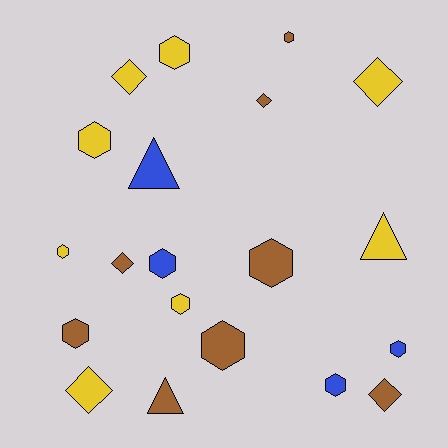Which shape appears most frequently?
Hexagon, with 11 objects.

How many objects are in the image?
There are 20 objects.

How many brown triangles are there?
There is 1 brown triangle.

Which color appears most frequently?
Brown, with 8 objects.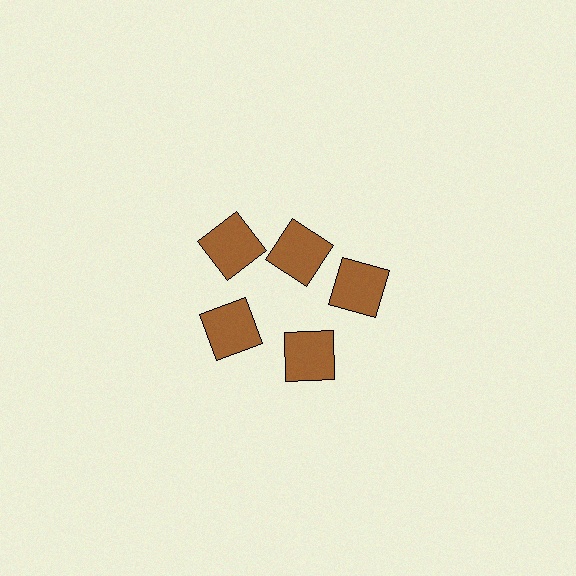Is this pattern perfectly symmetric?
No. The 5 brown squares are arranged in a ring, but one element near the 1 o'clock position is pulled inward toward the center, breaking the 5-fold rotational symmetry.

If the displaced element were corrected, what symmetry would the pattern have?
It would have 5-fold rotational symmetry — the pattern would map onto itself every 72 degrees.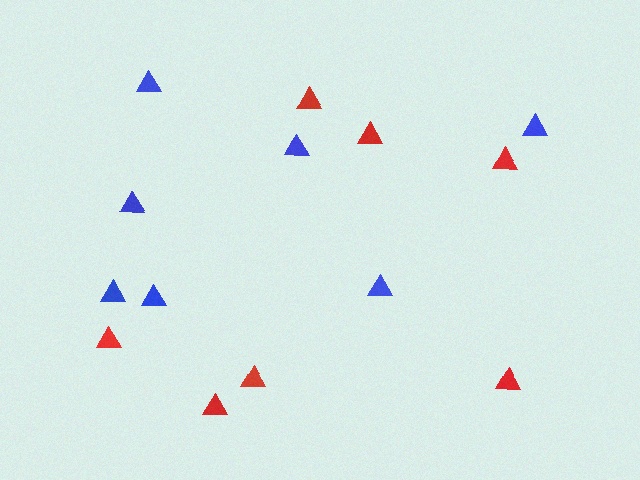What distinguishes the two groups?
There are 2 groups: one group of red triangles (7) and one group of blue triangles (7).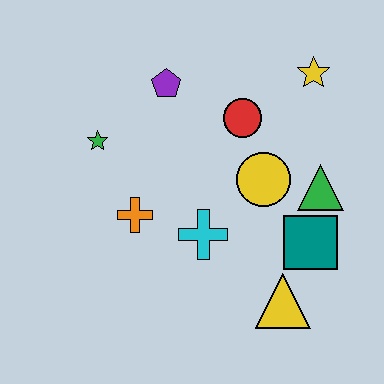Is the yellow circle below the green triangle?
No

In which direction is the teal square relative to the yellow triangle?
The teal square is above the yellow triangle.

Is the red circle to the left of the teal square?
Yes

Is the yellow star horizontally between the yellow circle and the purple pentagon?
No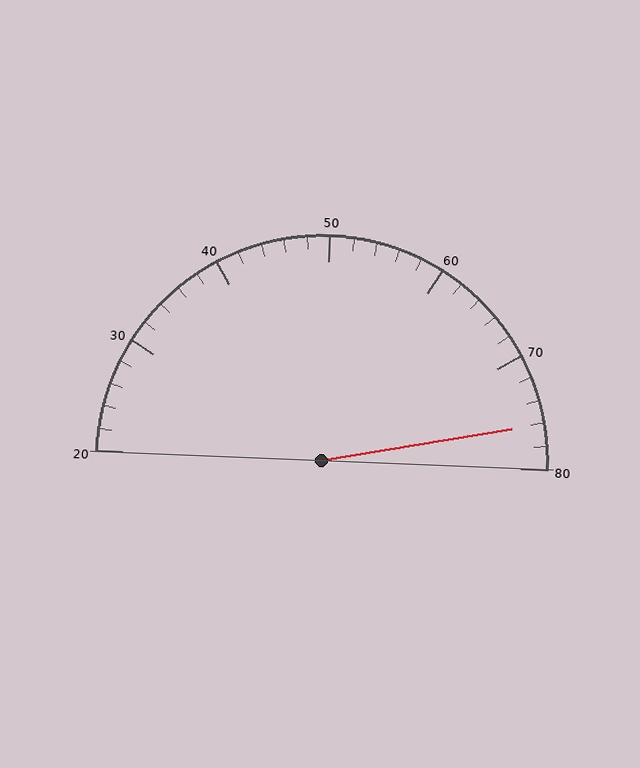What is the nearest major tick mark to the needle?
The nearest major tick mark is 80.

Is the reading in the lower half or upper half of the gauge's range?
The reading is in the upper half of the range (20 to 80).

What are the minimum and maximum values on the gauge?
The gauge ranges from 20 to 80.